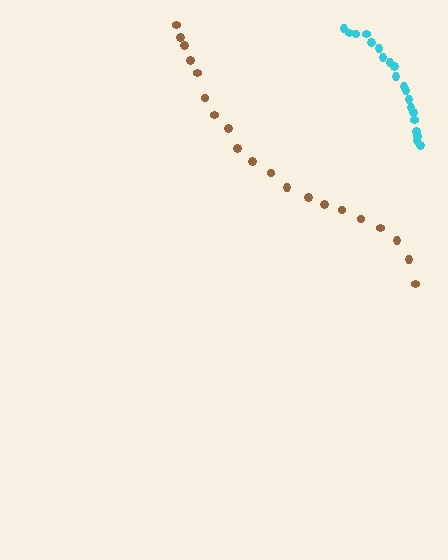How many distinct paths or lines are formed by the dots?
There are 2 distinct paths.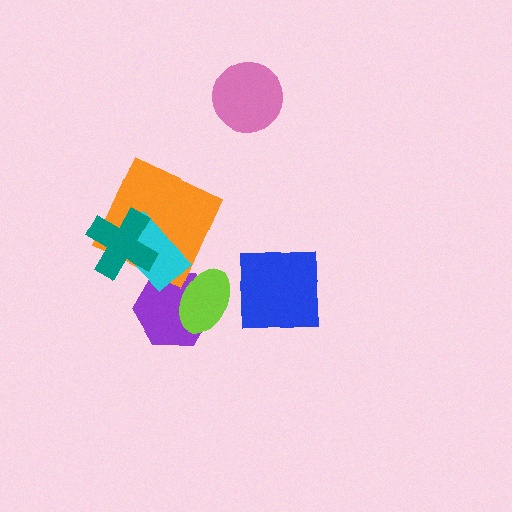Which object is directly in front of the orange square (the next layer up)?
The cyan rectangle is directly in front of the orange square.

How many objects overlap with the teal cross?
2 objects overlap with the teal cross.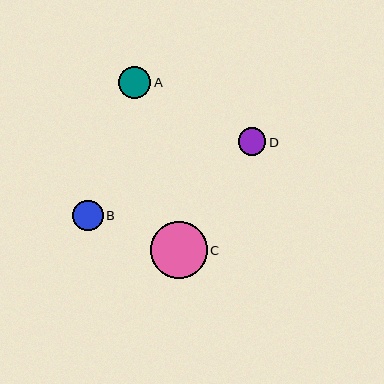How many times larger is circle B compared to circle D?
Circle B is approximately 1.1 times the size of circle D.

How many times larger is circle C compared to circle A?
Circle C is approximately 1.8 times the size of circle A.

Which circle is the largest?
Circle C is the largest with a size of approximately 57 pixels.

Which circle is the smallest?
Circle D is the smallest with a size of approximately 28 pixels.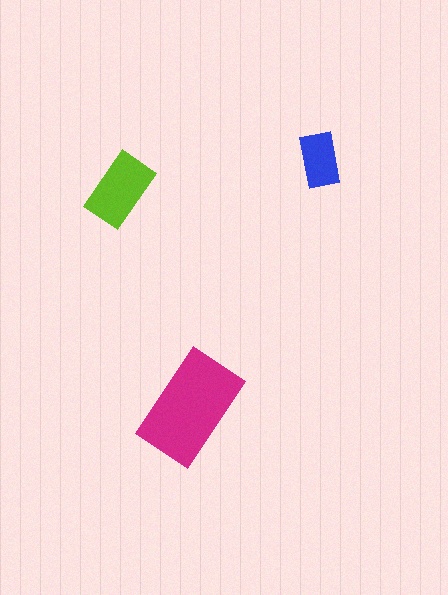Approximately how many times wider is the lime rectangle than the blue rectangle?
About 1.5 times wider.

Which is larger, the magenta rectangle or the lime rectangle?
The magenta one.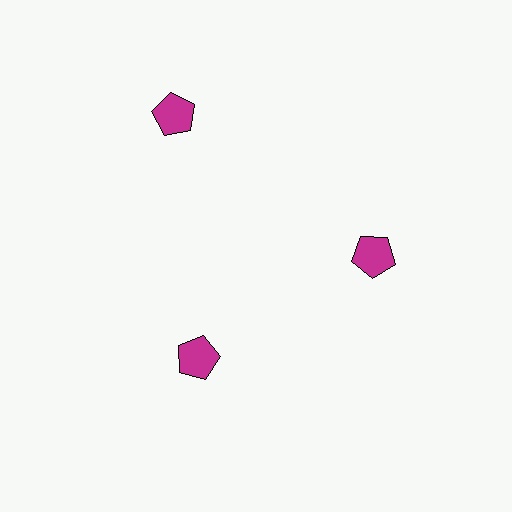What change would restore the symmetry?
The symmetry would be restored by moving it inward, back onto the ring so that all 3 pentagons sit at equal angles and equal distance from the center.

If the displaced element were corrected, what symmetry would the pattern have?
It would have 3-fold rotational symmetry — the pattern would map onto itself every 120 degrees.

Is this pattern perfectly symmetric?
No. The 3 magenta pentagons are arranged in a ring, but one element near the 11 o'clock position is pushed outward from the center, breaking the 3-fold rotational symmetry.